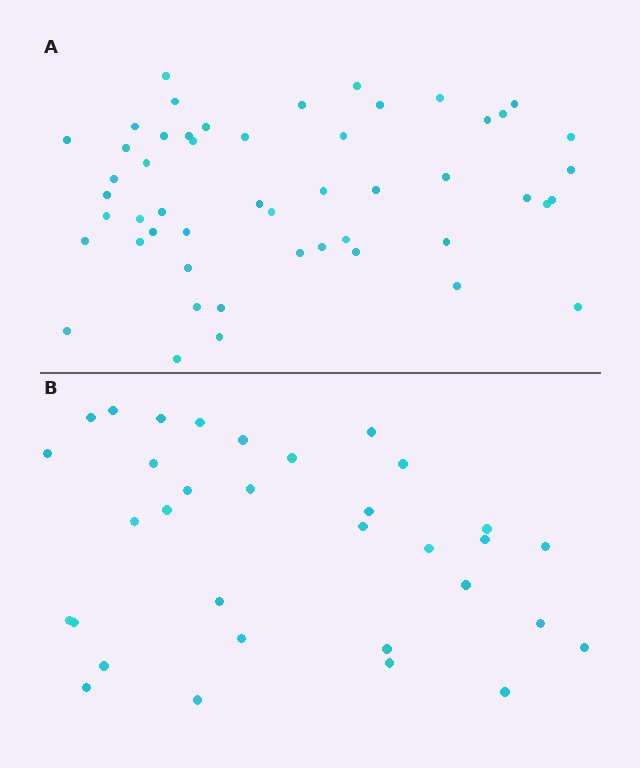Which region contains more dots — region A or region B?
Region A (the top region) has more dots.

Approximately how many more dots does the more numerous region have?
Region A has approximately 20 more dots than region B.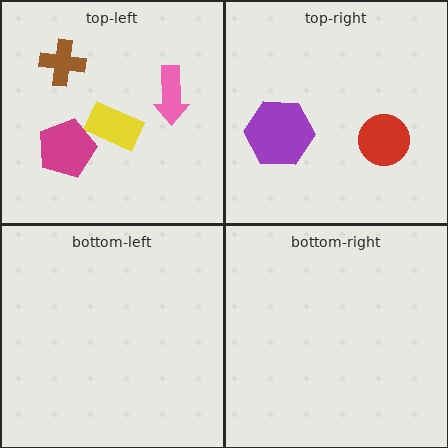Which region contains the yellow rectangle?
The top-left region.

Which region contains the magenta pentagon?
The top-left region.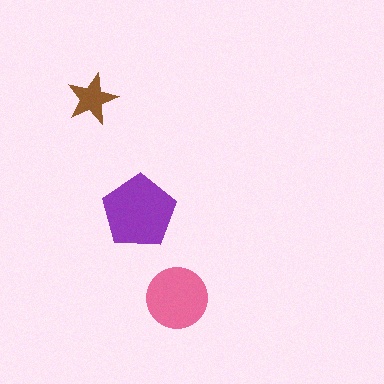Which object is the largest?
The purple pentagon.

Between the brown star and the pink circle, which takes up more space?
The pink circle.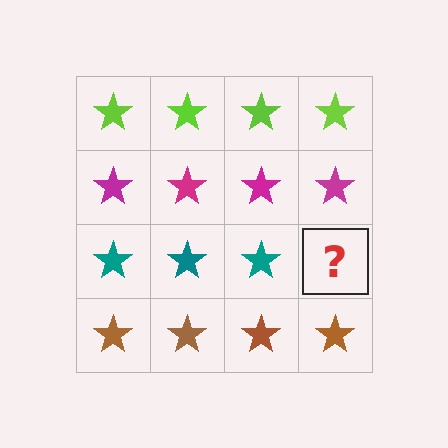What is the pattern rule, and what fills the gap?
The rule is that each row has a consistent color. The gap should be filled with a teal star.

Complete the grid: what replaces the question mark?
The question mark should be replaced with a teal star.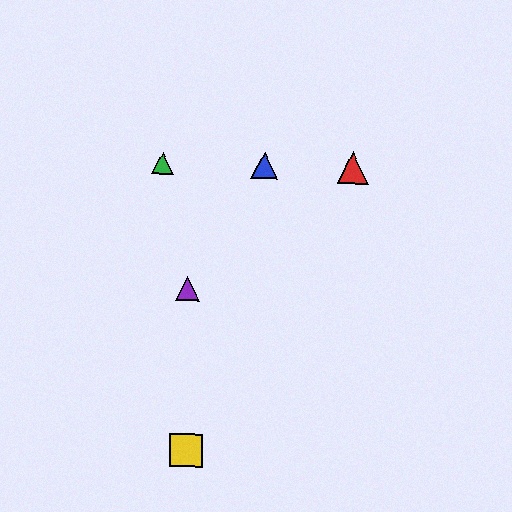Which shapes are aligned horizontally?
The red triangle, the blue triangle, the green triangle are aligned horizontally.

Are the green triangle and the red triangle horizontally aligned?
Yes, both are at y≈163.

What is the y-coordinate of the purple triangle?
The purple triangle is at y≈289.